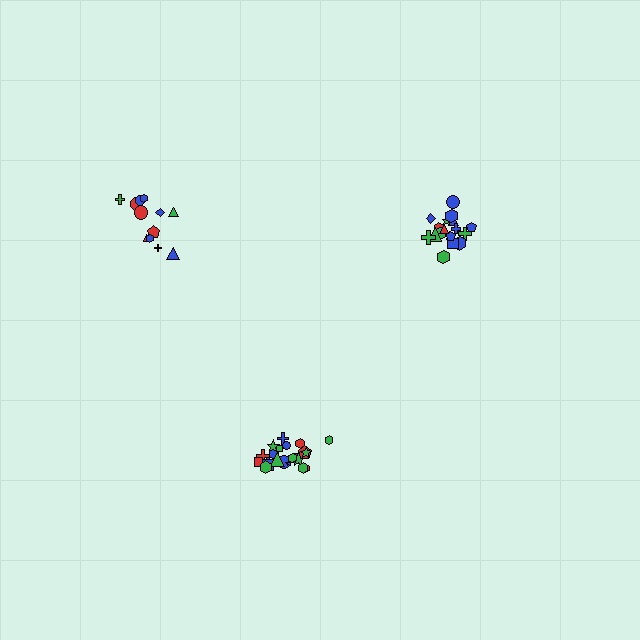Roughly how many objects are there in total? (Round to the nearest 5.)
Roughly 50 objects in total.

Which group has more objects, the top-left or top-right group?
The top-right group.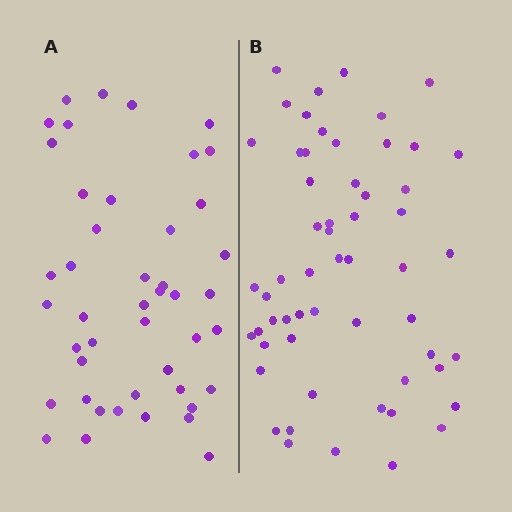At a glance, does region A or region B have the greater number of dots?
Region B (the right region) has more dots.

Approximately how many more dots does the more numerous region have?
Region B has roughly 12 or so more dots than region A.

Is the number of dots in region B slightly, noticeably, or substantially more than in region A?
Region B has noticeably more, but not dramatically so. The ratio is roughly 1.3 to 1.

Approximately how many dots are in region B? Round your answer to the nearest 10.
About 60 dots. (The exact count is 57, which rounds to 60.)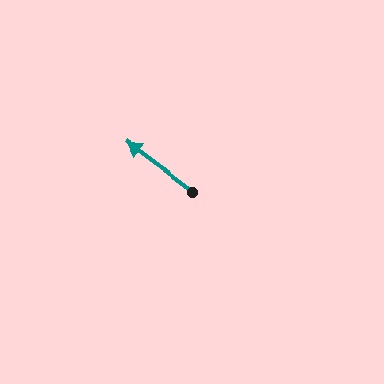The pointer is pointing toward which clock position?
Roughly 10 o'clock.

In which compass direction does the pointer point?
Northwest.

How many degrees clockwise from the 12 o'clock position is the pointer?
Approximately 307 degrees.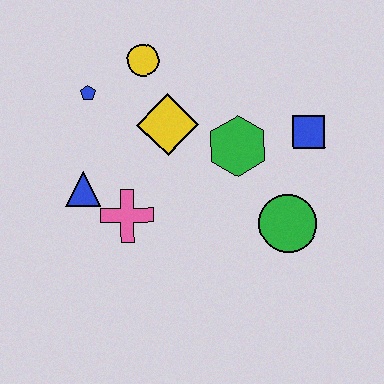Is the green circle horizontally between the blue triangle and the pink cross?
No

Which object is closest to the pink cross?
The blue triangle is closest to the pink cross.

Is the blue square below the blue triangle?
No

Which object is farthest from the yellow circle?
The green circle is farthest from the yellow circle.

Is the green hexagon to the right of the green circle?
No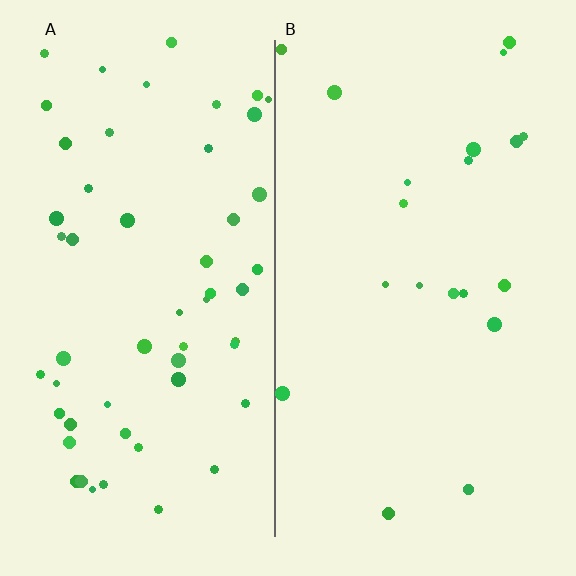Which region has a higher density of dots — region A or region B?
A (the left).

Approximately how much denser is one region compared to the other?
Approximately 2.8× — region A over region B.